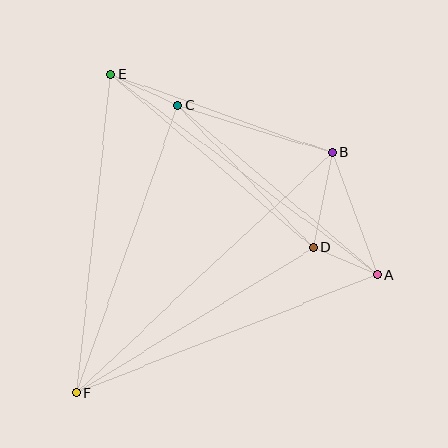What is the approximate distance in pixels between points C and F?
The distance between C and F is approximately 305 pixels.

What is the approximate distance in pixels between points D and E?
The distance between D and E is approximately 267 pixels.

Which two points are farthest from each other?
Points B and F are farthest from each other.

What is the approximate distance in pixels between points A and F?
The distance between A and F is approximately 323 pixels.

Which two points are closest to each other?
Points A and D are closest to each other.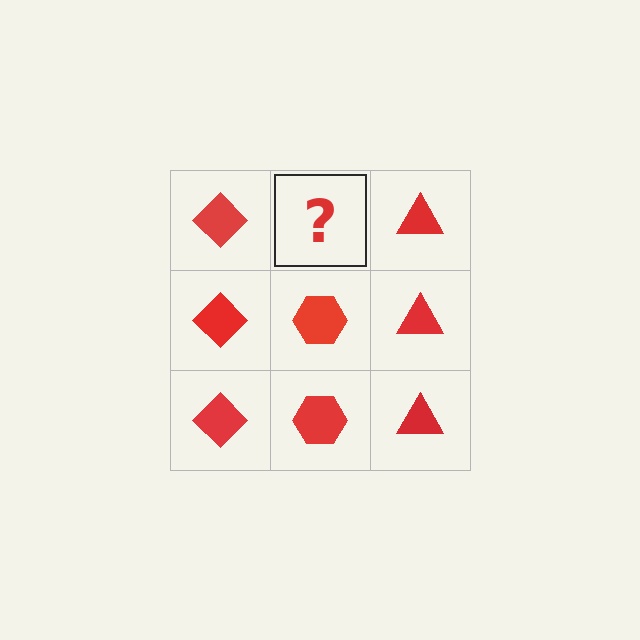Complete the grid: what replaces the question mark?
The question mark should be replaced with a red hexagon.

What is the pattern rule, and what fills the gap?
The rule is that each column has a consistent shape. The gap should be filled with a red hexagon.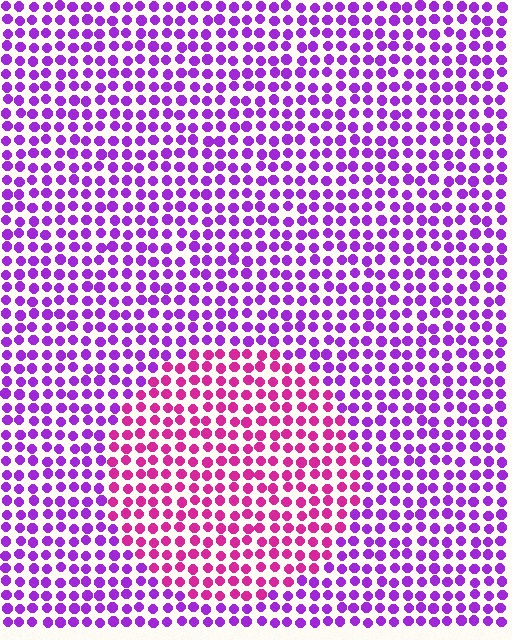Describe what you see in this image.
The image is filled with small purple elements in a uniform arrangement. A circle-shaped region is visible where the elements are tinted to a slightly different hue, forming a subtle color boundary.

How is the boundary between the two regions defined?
The boundary is defined purely by a slight shift in hue (about 39 degrees). Spacing, size, and orientation are identical on both sides.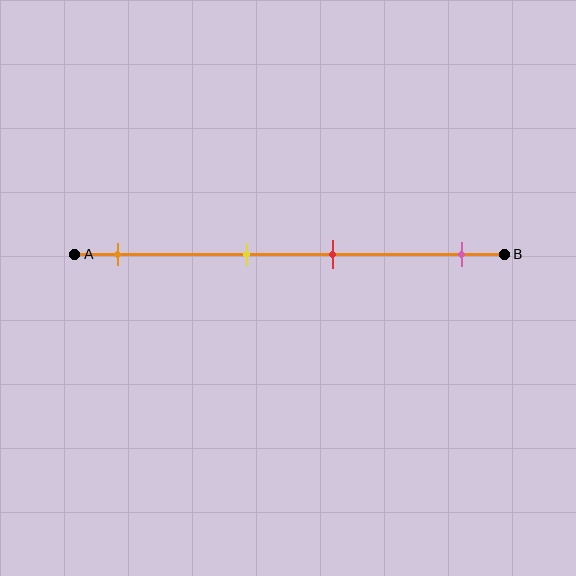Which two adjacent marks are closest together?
The yellow and red marks are the closest adjacent pair.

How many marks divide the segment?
There are 4 marks dividing the segment.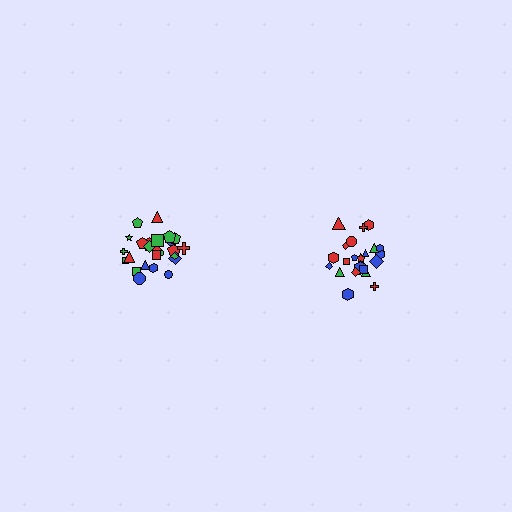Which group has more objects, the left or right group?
The left group.